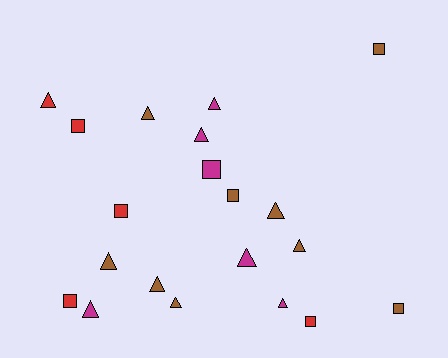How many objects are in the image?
There are 20 objects.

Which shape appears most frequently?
Triangle, with 12 objects.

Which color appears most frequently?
Brown, with 9 objects.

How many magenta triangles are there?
There are 5 magenta triangles.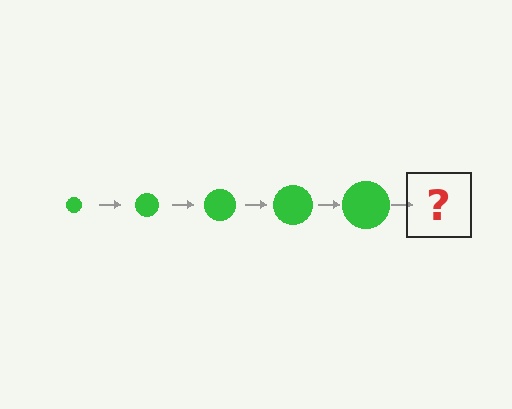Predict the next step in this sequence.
The next step is a green circle, larger than the previous one.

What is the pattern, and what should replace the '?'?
The pattern is that the circle gets progressively larger each step. The '?' should be a green circle, larger than the previous one.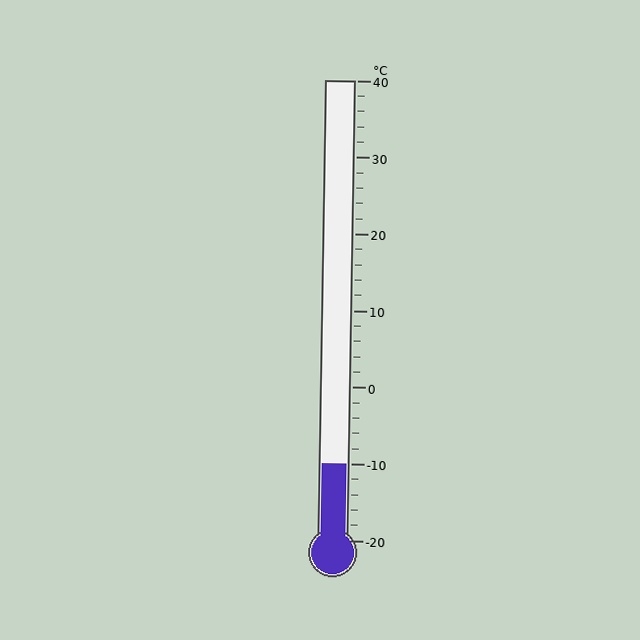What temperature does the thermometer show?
The thermometer shows approximately -10°C.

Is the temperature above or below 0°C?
The temperature is below 0°C.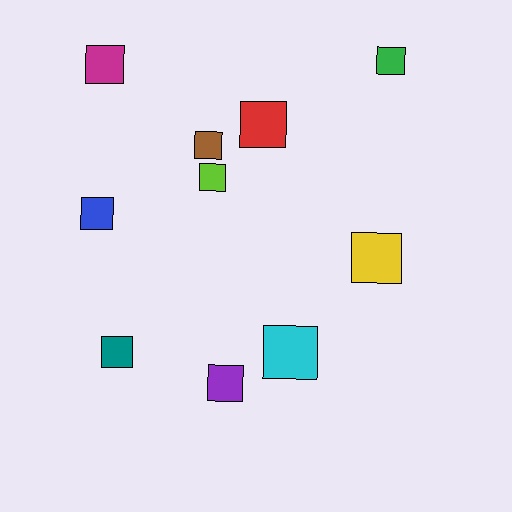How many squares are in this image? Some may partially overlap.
There are 10 squares.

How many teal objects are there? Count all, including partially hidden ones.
There is 1 teal object.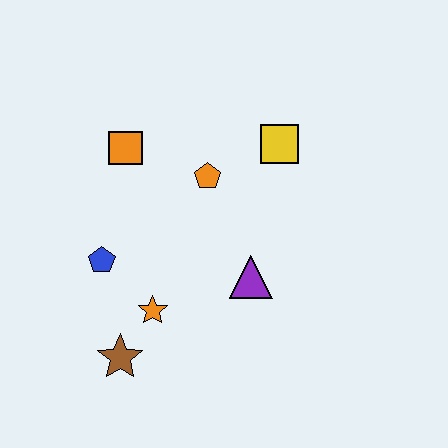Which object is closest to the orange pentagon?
The yellow square is closest to the orange pentagon.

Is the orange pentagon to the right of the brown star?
Yes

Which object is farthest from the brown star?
The yellow square is farthest from the brown star.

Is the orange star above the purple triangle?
No